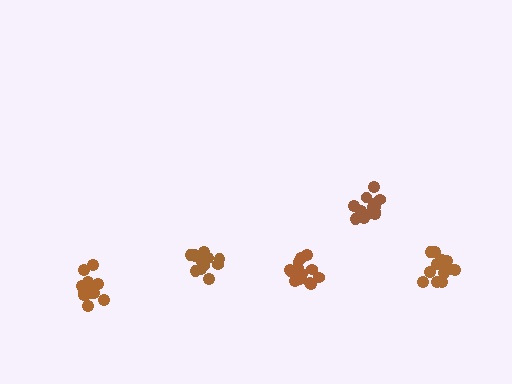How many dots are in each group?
Group 1: 15 dots, Group 2: 14 dots, Group 3: 14 dots, Group 4: 14 dots, Group 5: 14 dots (71 total).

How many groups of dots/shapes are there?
There are 5 groups.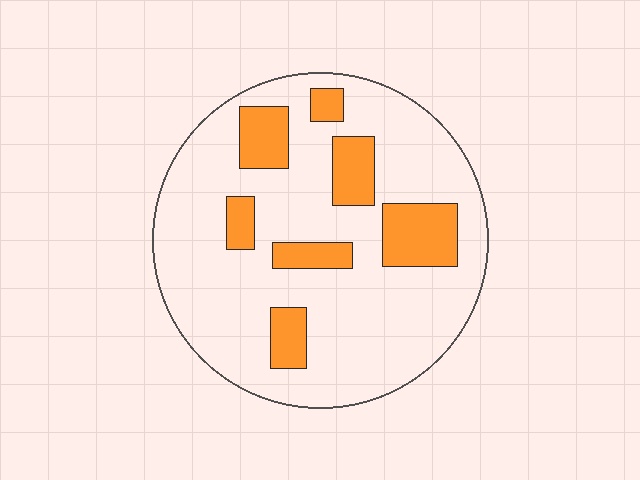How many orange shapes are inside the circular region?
7.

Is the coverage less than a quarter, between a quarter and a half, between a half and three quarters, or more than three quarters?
Less than a quarter.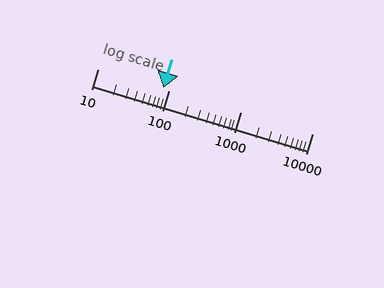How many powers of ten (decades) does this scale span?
The scale spans 3 decades, from 10 to 10000.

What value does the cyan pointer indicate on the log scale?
The pointer indicates approximately 82.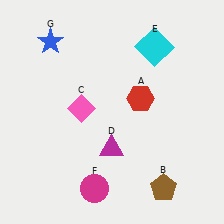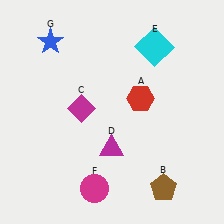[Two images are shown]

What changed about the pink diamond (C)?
In Image 1, C is pink. In Image 2, it changed to magenta.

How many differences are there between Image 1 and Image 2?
There is 1 difference between the two images.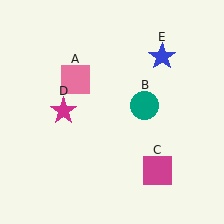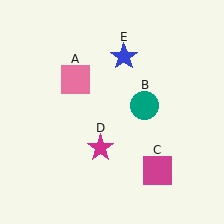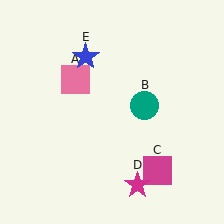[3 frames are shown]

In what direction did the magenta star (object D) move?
The magenta star (object D) moved down and to the right.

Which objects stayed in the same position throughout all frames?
Pink square (object A) and teal circle (object B) and magenta square (object C) remained stationary.